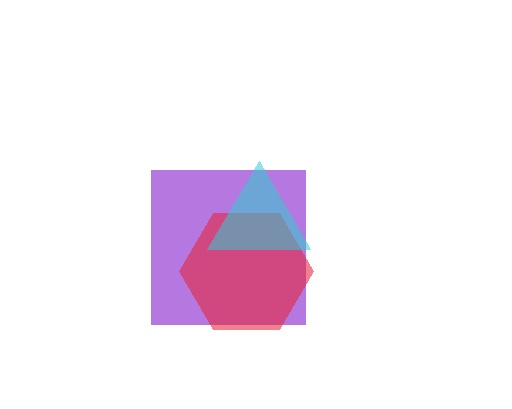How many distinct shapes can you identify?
There are 3 distinct shapes: a purple square, a red hexagon, a cyan triangle.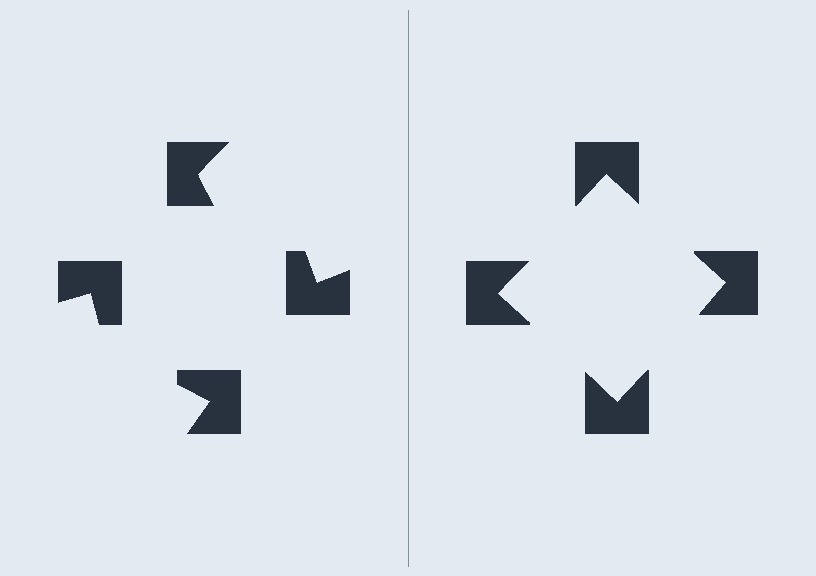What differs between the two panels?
The notched squares are positioned identically on both sides; only the wedge orientations differ. On the right they align to a square; on the left they are misaligned.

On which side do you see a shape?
An illusory square appears on the right side. On the left side the wedge cuts are rotated, so no coherent shape forms.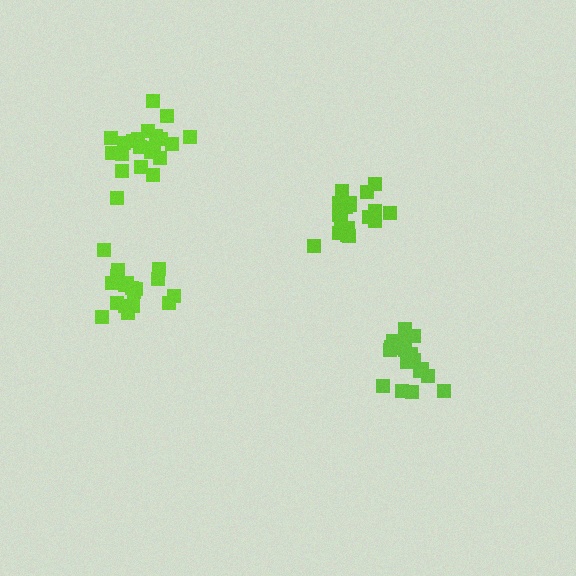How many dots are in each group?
Group 1: 18 dots, Group 2: 21 dots, Group 3: 19 dots, Group 4: 21 dots (79 total).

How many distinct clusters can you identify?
There are 4 distinct clusters.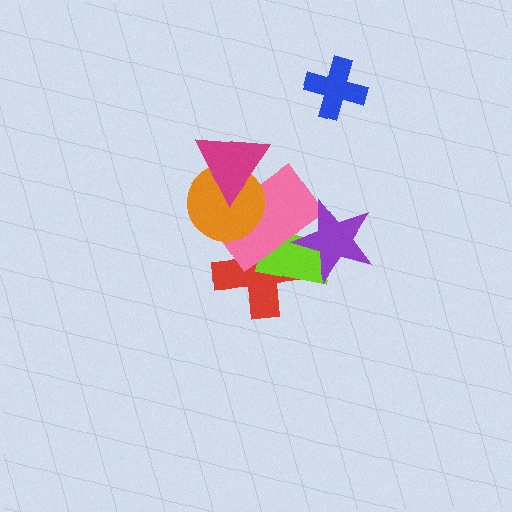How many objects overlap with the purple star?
3 objects overlap with the purple star.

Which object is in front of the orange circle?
The magenta triangle is in front of the orange circle.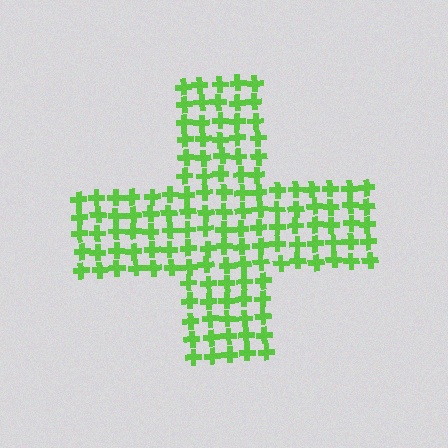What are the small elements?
The small elements are crosses.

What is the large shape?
The large shape is a cross.